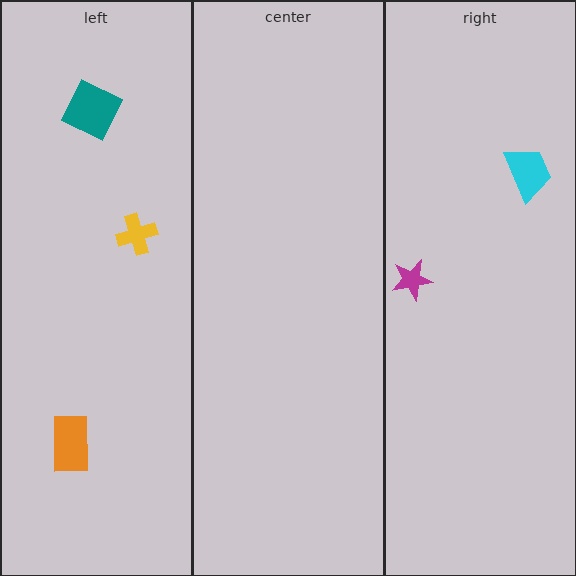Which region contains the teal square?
The left region.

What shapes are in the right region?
The cyan trapezoid, the magenta star.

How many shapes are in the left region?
3.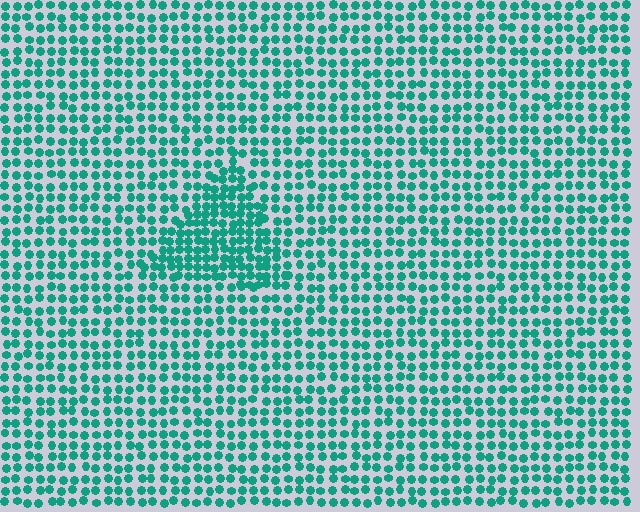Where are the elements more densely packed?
The elements are more densely packed inside the triangle boundary.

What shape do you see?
I see a triangle.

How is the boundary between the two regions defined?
The boundary is defined by a change in element density (approximately 1.7x ratio). All elements are the same color, size, and shape.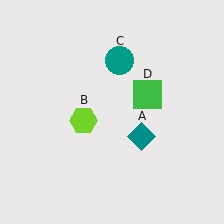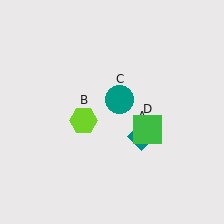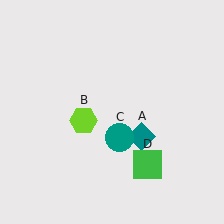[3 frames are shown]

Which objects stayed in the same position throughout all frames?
Teal diamond (object A) and lime hexagon (object B) remained stationary.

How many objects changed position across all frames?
2 objects changed position: teal circle (object C), green square (object D).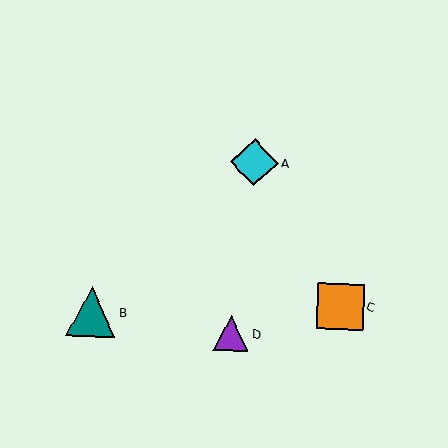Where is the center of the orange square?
The center of the orange square is at (340, 306).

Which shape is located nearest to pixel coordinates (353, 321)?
The orange square (labeled C) at (340, 306) is nearest to that location.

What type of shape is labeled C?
Shape C is an orange square.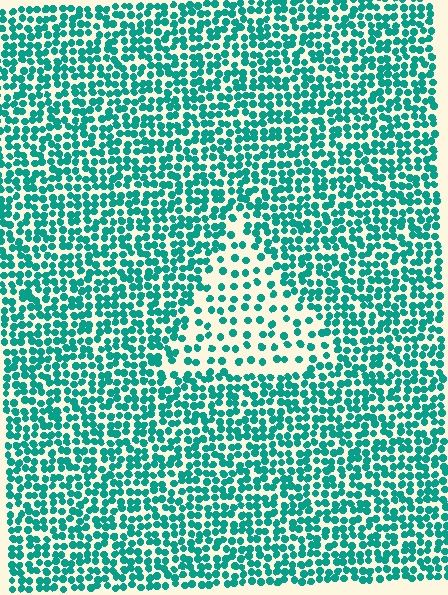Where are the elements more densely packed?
The elements are more densely packed outside the triangle boundary.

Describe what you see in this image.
The image contains small teal elements arranged at two different densities. A triangle-shaped region is visible where the elements are less densely packed than the surrounding area.